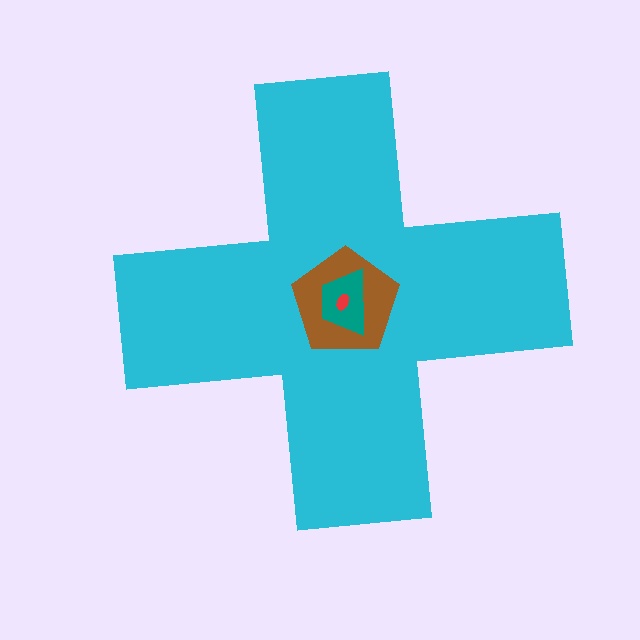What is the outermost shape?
The cyan cross.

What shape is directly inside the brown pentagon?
The teal trapezoid.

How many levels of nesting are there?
4.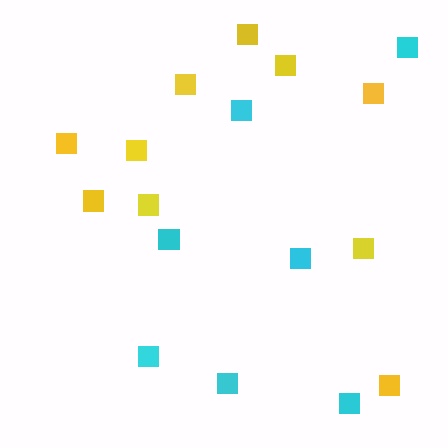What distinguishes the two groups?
There are 2 groups: one group of cyan squares (7) and one group of yellow squares (10).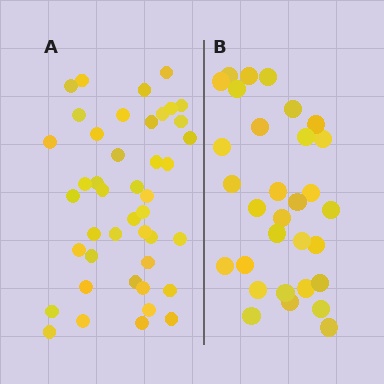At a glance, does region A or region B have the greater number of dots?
Region A (the left region) has more dots.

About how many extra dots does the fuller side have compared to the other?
Region A has roughly 12 or so more dots than region B.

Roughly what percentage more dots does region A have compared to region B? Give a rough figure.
About 40% more.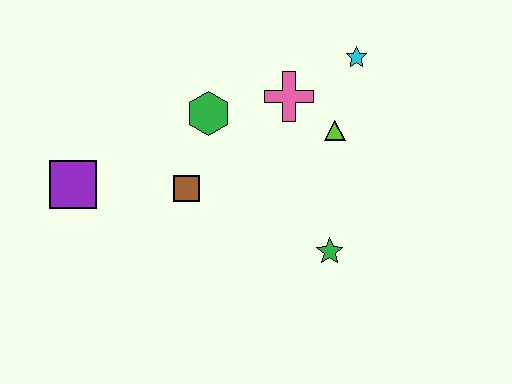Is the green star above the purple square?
No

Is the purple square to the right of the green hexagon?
No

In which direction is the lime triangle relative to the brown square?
The lime triangle is to the right of the brown square.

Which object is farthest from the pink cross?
The purple square is farthest from the pink cross.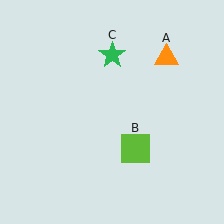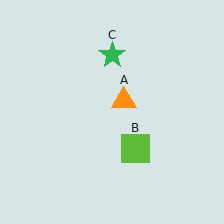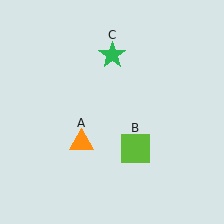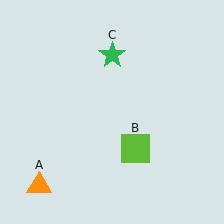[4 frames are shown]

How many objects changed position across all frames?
1 object changed position: orange triangle (object A).